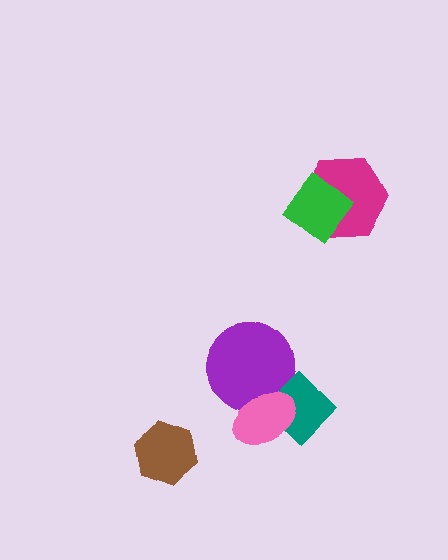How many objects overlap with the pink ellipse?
2 objects overlap with the pink ellipse.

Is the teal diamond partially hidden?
Yes, it is partially covered by another shape.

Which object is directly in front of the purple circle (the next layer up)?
The teal diamond is directly in front of the purple circle.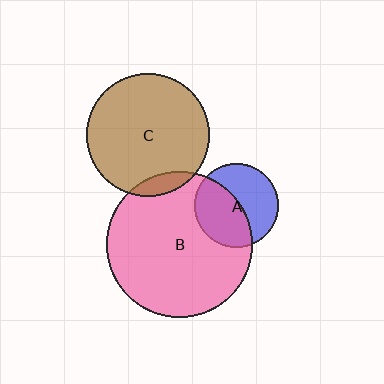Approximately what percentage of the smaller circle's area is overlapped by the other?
Approximately 10%.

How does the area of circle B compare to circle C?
Approximately 1.4 times.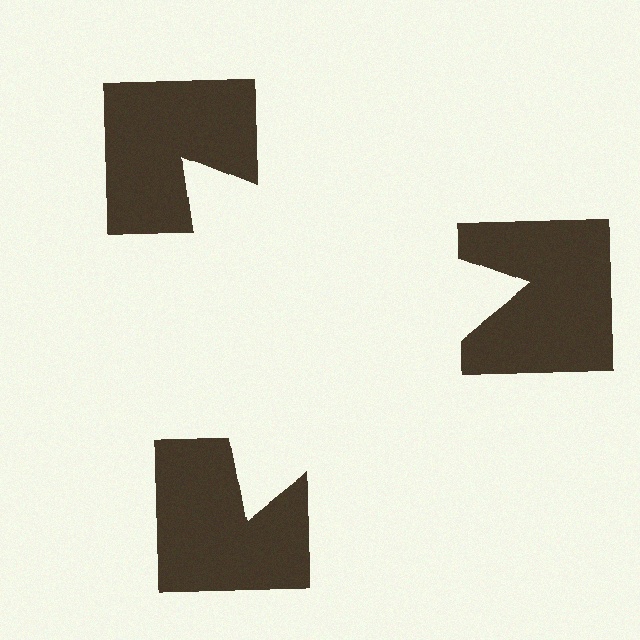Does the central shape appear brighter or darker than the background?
It typically appears slightly brighter than the background, even though no actual brightness change is drawn.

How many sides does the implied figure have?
3 sides.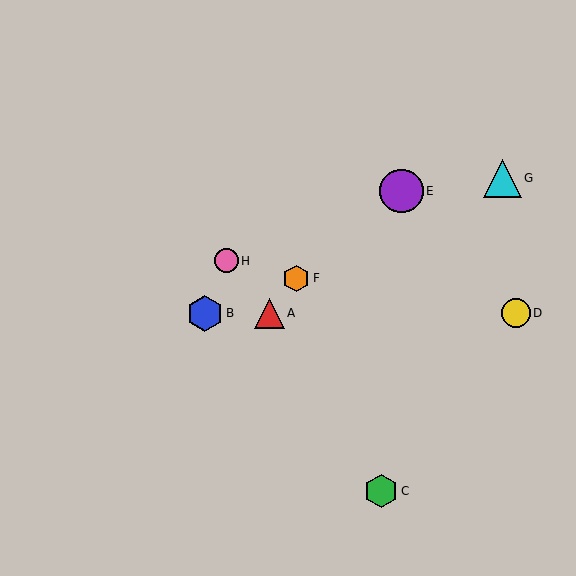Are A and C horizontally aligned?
No, A is at y≈313 and C is at y≈491.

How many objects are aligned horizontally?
3 objects (A, B, D) are aligned horizontally.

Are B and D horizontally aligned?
Yes, both are at y≈313.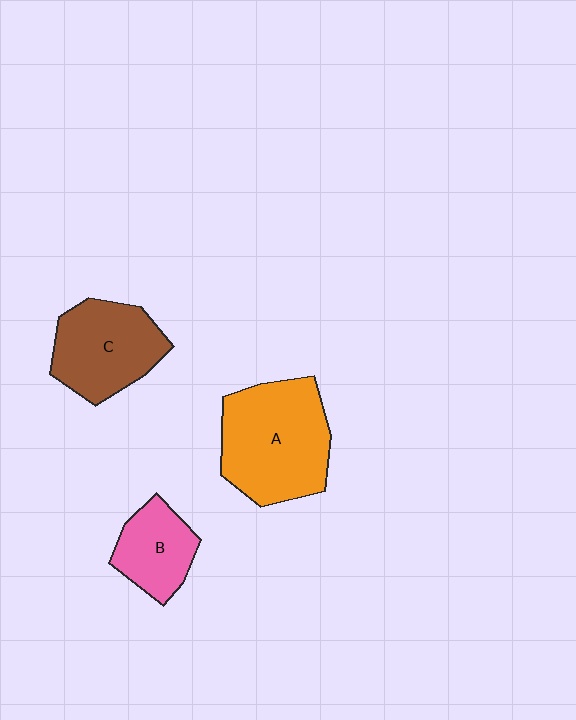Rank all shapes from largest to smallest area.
From largest to smallest: A (orange), C (brown), B (pink).